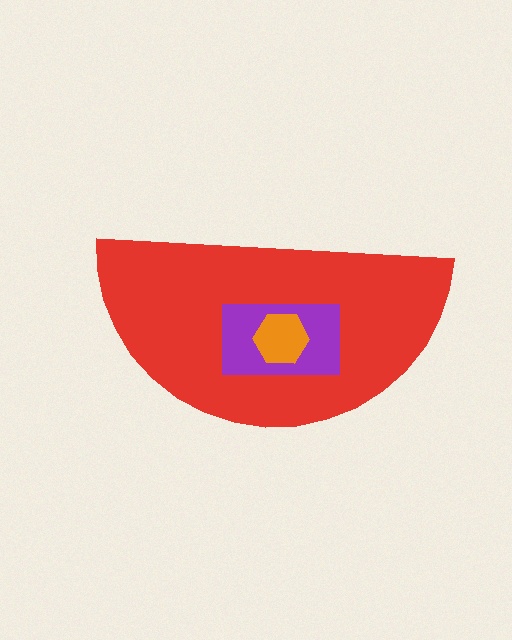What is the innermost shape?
The orange hexagon.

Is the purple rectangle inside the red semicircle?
Yes.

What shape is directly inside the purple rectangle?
The orange hexagon.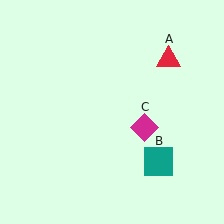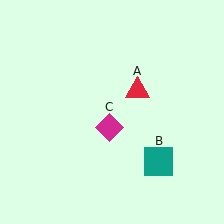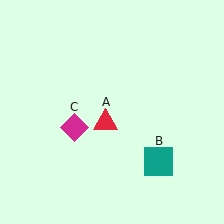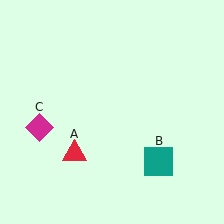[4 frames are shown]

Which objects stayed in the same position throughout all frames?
Teal square (object B) remained stationary.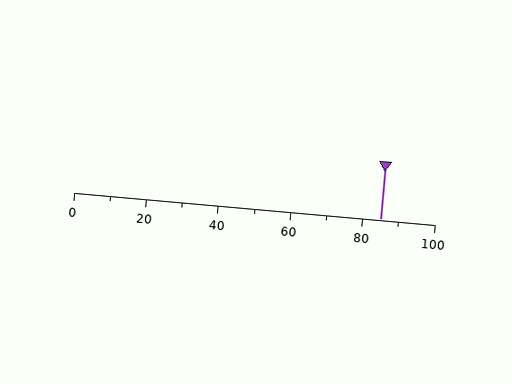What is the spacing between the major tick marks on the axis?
The major ticks are spaced 20 apart.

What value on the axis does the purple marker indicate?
The marker indicates approximately 85.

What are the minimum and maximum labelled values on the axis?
The axis runs from 0 to 100.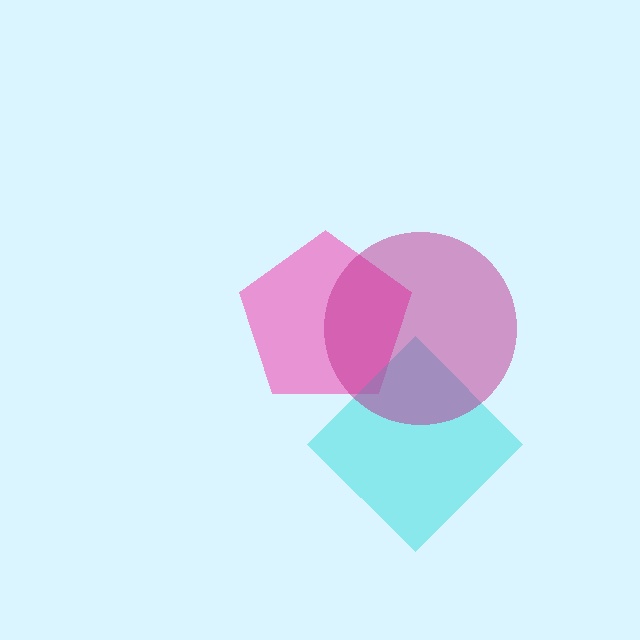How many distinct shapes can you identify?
There are 3 distinct shapes: a pink pentagon, a cyan diamond, a magenta circle.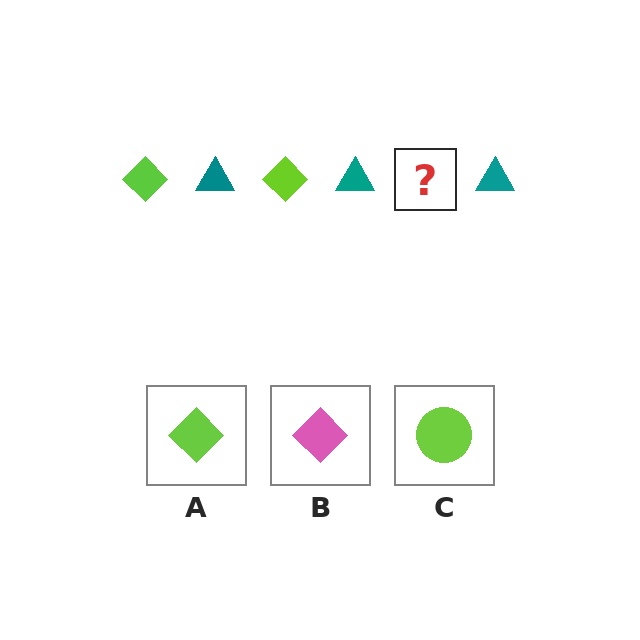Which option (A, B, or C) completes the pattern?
A.